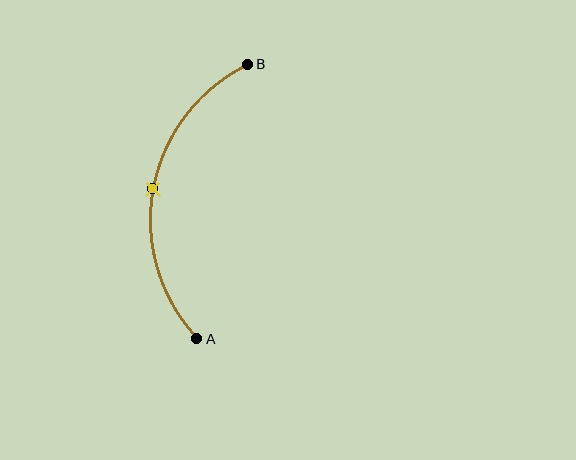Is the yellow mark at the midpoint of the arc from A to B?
Yes. The yellow mark lies on the arc at equal arc-length from both A and B — it is the arc midpoint.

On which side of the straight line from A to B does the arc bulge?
The arc bulges to the left of the straight line connecting A and B.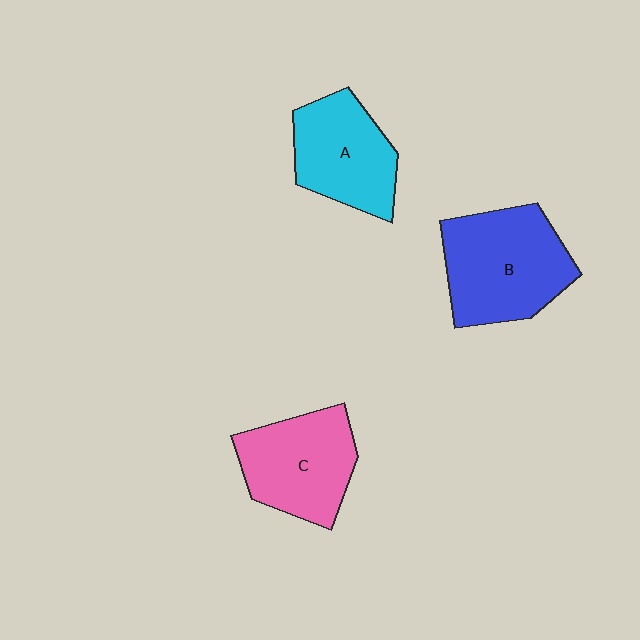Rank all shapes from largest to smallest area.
From largest to smallest: B (blue), C (pink), A (cyan).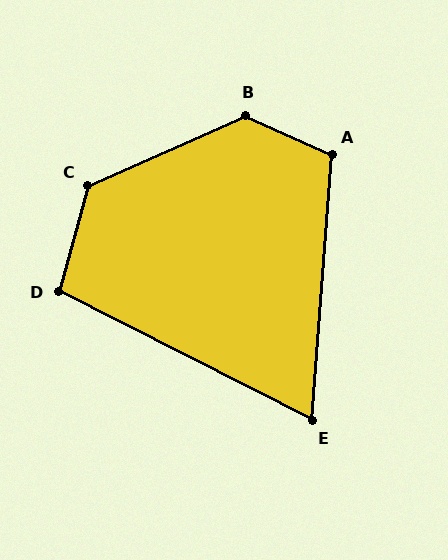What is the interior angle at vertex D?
Approximately 102 degrees (obtuse).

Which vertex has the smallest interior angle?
E, at approximately 67 degrees.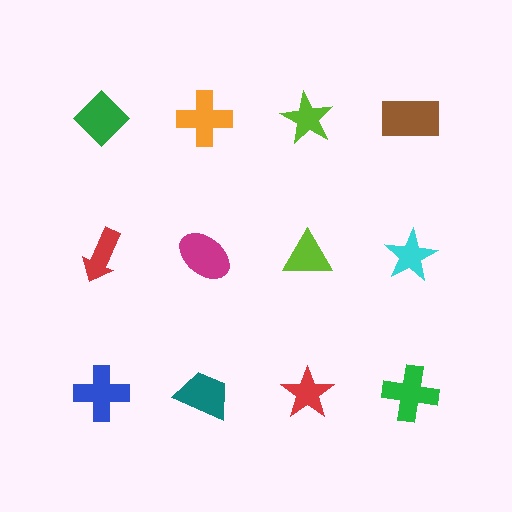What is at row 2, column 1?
A red arrow.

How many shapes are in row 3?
4 shapes.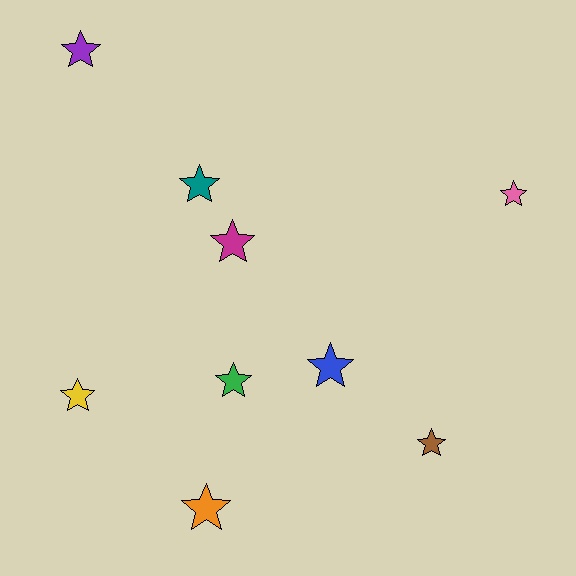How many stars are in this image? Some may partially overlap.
There are 9 stars.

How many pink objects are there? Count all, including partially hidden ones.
There is 1 pink object.